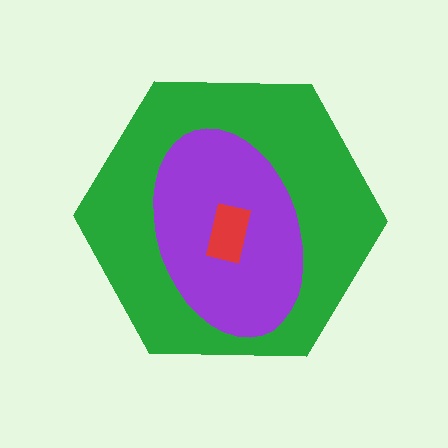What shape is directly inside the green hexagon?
The purple ellipse.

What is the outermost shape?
The green hexagon.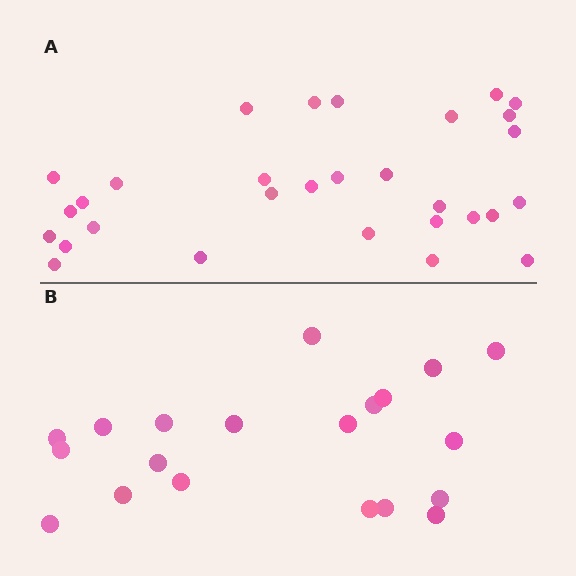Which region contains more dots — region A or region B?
Region A (the top region) has more dots.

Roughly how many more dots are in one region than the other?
Region A has roughly 10 or so more dots than region B.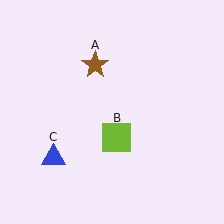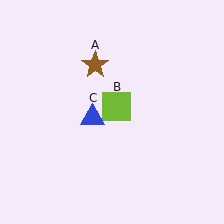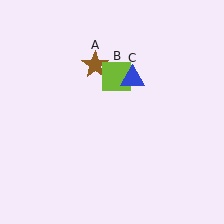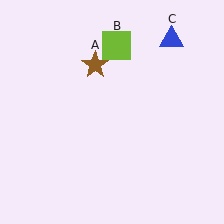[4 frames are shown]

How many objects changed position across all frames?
2 objects changed position: lime square (object B), blue triangle (object C).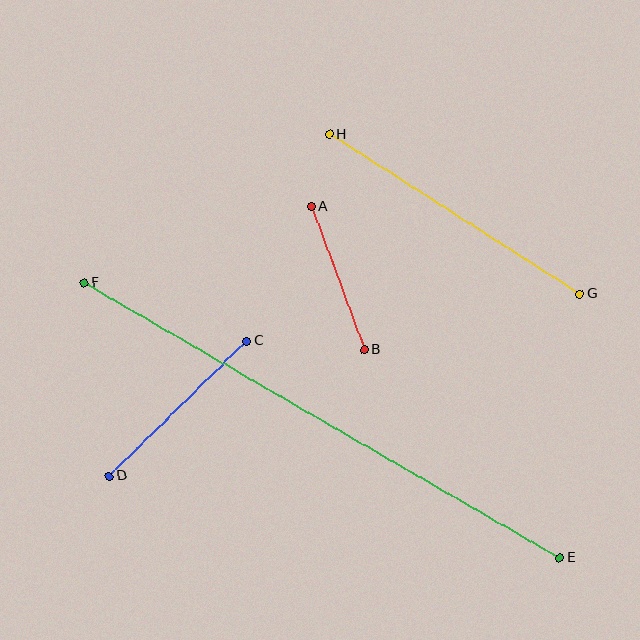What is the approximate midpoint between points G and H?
The midpoint is at approximately (455, 214) pixels.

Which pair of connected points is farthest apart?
Points E and F are farthest apart.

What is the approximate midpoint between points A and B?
The midpoint is at approximately (338, 278) pixels.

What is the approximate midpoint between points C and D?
The midpoint is at approximately (178, 409) pixels.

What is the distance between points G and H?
The distance is approximately 297 pixels.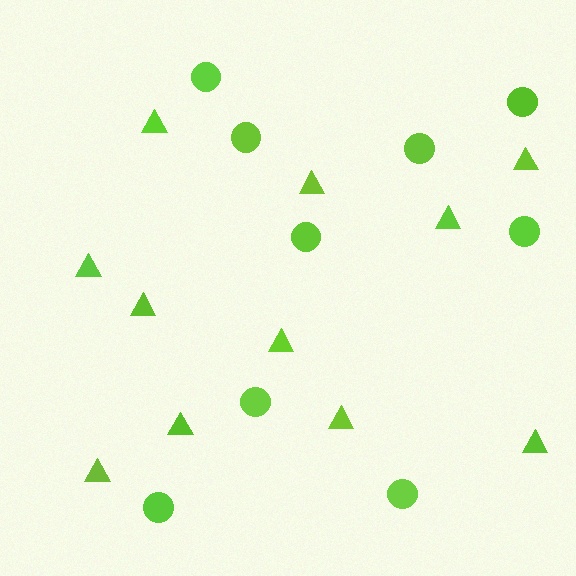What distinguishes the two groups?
There are 2 groups: one group of circles (9) and one group of triangles (11).